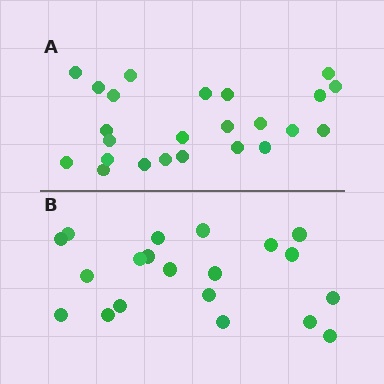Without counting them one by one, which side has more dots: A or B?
Region A (the top region) has more dots.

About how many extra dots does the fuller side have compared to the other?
Region A has about 4 more dots than region B.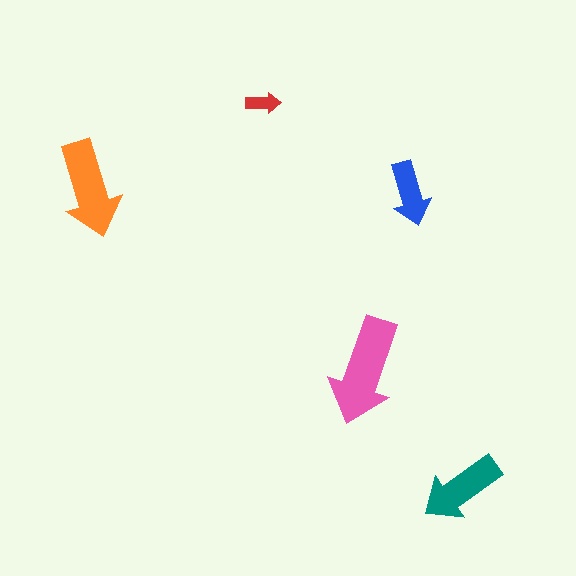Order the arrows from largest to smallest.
the pink one, the orange one, the teal one, the blue one, the red one.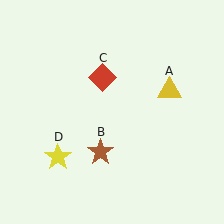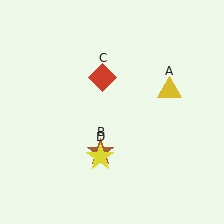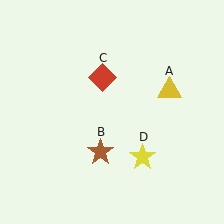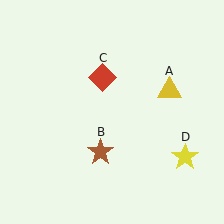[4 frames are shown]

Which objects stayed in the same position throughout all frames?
Yellow triangle (object A) and brown star (object B) and red diamond (object C) remained stationary.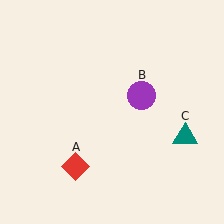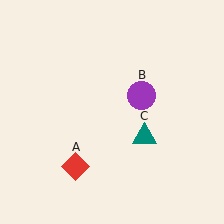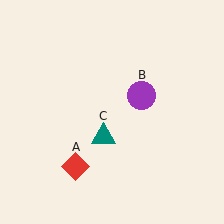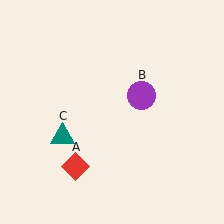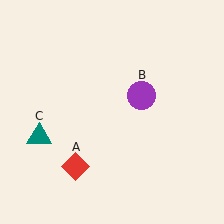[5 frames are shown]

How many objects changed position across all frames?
1 object changed position: teal triangle (object C).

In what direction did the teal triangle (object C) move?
The teal triangle (object C) moved left.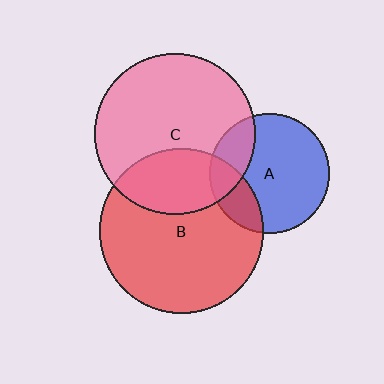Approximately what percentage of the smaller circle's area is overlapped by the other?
Approximately 20%.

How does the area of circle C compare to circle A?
Approximately 1.8 times.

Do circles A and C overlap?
Yes.